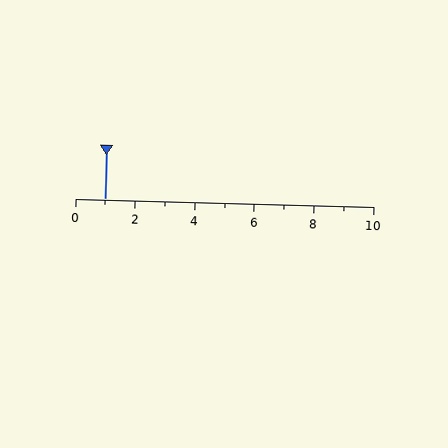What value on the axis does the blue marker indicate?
The marker indicates approximately 1.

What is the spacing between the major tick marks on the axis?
The major ticks are spaced 2 apart.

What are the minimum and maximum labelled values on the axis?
The axis runs from 0 to 10.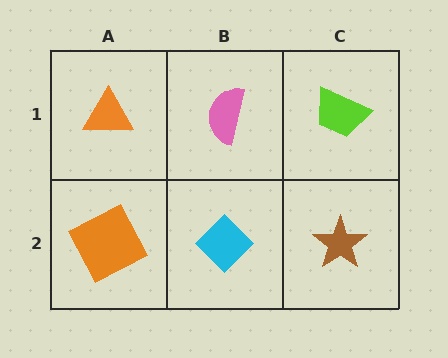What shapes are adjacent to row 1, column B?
A cyan diamond (row 2, column B), an orange triangle (row 1, column A), a lime trapezoid (row 1, column C).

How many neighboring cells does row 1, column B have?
3.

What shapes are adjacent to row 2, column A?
An orange triangle (row 1, column A), a cyan diamond (row 2, column B).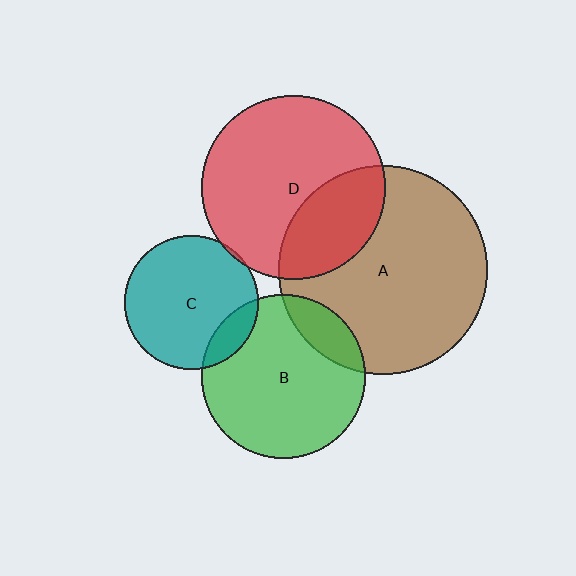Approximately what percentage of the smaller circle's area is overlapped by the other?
Approximately 30%.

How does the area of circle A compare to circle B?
Approximately 1.6 times.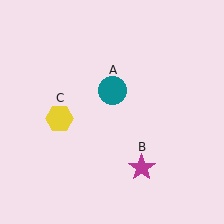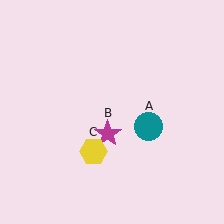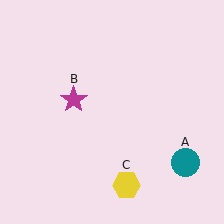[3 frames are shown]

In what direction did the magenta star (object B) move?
The magenta star (object B) moved up and to the left.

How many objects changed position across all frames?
3 objects changed position: teal circle (object A), magenta star (object B), yellow hexagon (object C).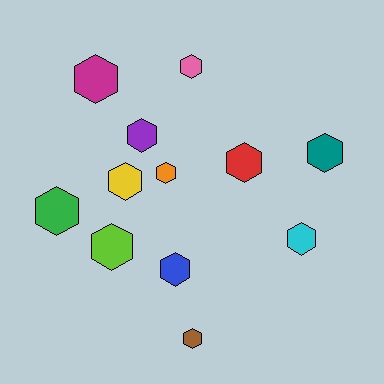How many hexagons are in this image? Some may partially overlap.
There are 12 hexagons.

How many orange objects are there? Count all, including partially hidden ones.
There is 1 orange object.